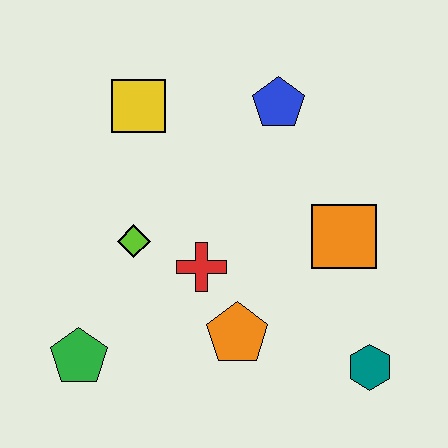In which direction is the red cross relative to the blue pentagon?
The red cross is below the blue pentagon.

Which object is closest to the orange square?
The teal hexagon is closest to the orange square.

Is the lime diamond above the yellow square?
No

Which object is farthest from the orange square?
The green pentagon is farthest from the orange square.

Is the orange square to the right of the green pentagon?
Yes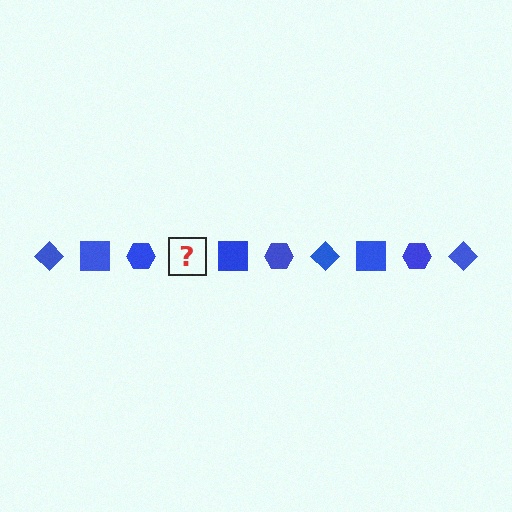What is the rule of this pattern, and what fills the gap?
The rule is that the pattern cycles through diamond, square, hexagon shapes in blue. The gap should be filled with a blue diamond.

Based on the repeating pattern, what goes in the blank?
The blank should be a blue diamond.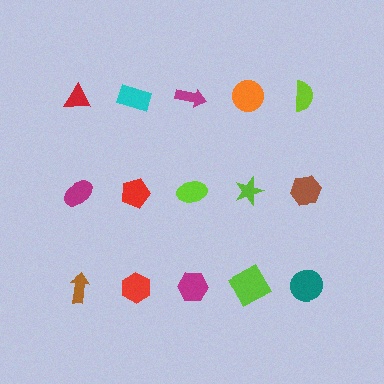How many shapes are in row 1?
5 shapes.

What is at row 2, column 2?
A red pentagon.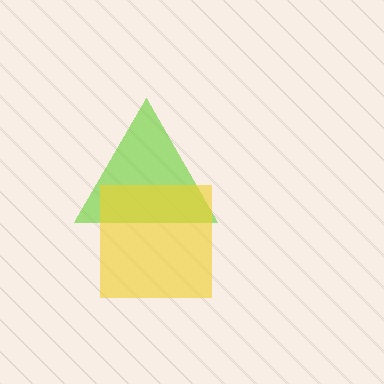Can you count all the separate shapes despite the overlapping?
Yes, there are 2 separate shapes.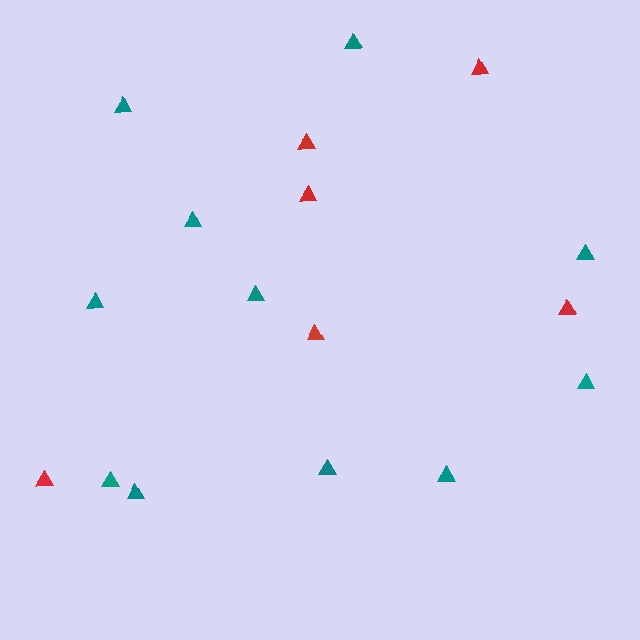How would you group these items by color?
There are 2 groups: one group of teal triangles (11) and one group of red triangles (6).